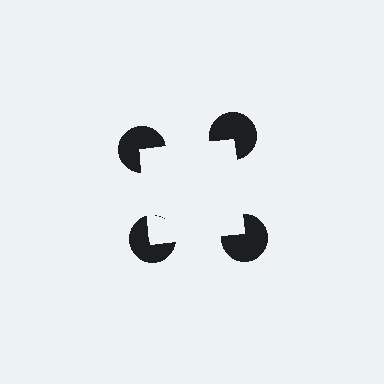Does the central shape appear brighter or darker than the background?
It typically appears slightly brighter than the background, even though no actual brightness change is drawn.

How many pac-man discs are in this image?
There are 4 — one at each vertex of the illusory square.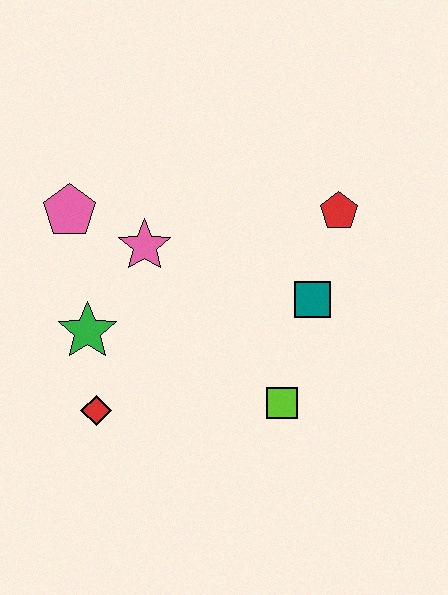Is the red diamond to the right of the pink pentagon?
Yes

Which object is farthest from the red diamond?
The red pentagon is farthest from the red diamond.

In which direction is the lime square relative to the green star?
The lime square is to the right of the green star.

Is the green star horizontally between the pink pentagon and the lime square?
Yes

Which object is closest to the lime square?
The teal square is closest to the lime square.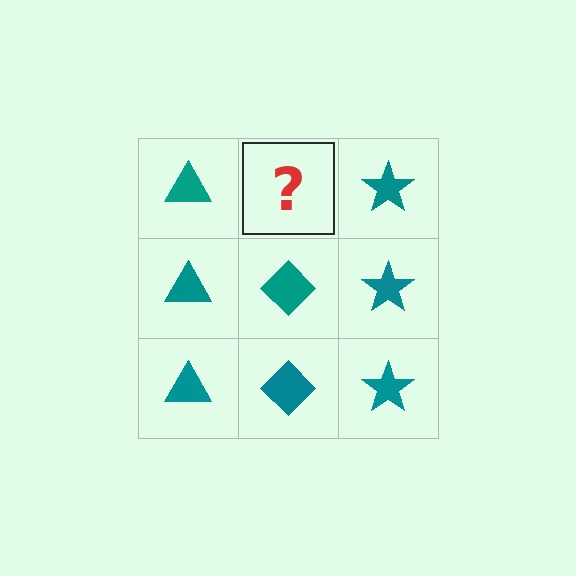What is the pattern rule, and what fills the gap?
The rule is that each column has a consistent shape. The gap should be filled with a teal diamond.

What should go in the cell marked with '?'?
The missing cell should contain a teal diamond.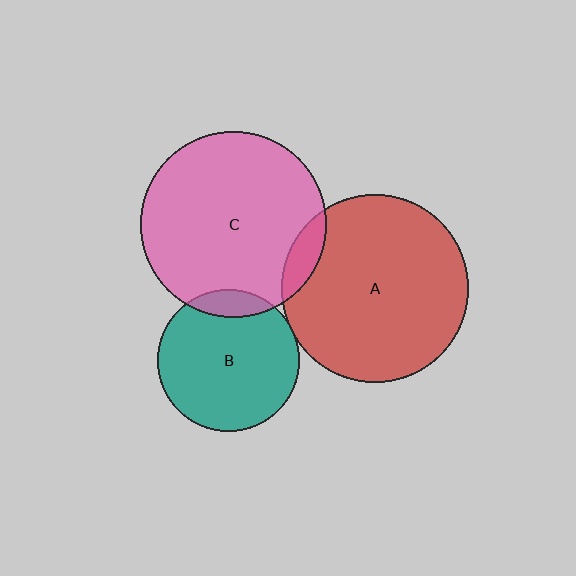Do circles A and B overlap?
Yes.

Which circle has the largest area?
Circle A (red).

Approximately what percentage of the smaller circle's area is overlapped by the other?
Approximately 5%.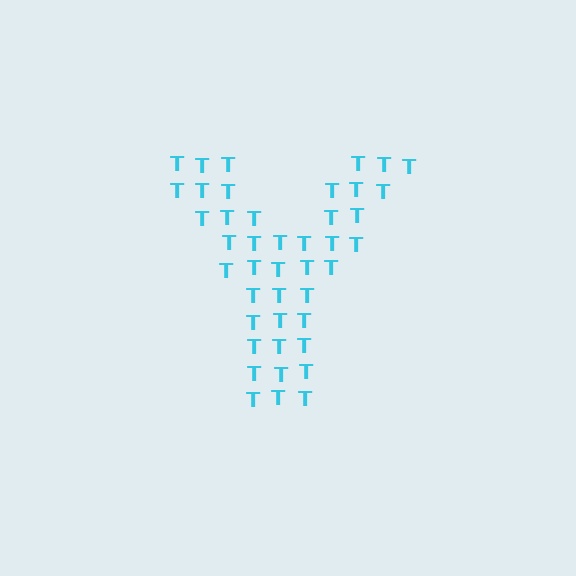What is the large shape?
The large shape is the letter Y.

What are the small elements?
The small elements are letter T's.